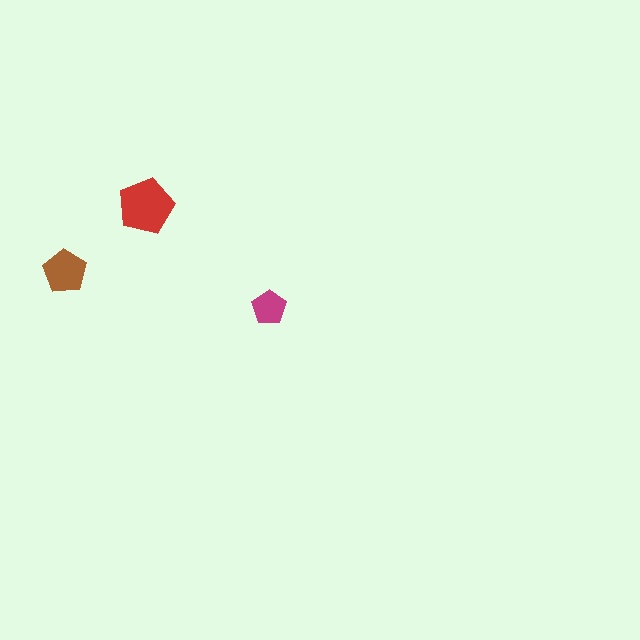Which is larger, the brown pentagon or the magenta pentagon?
The brown one.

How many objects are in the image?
There are 3 objects in the image.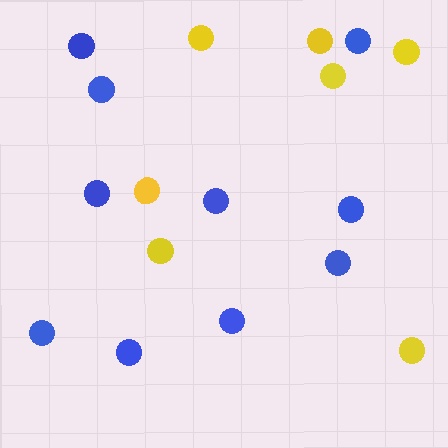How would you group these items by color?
There are 2 groups: one group of yellow circles (7) and one group of blue circles (10).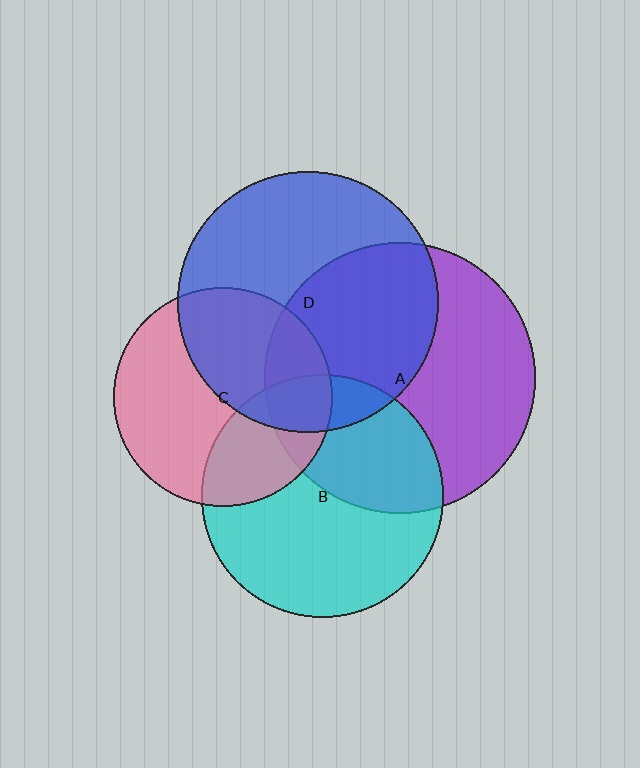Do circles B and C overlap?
Yes.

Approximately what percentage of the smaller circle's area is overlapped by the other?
Approximately 30%.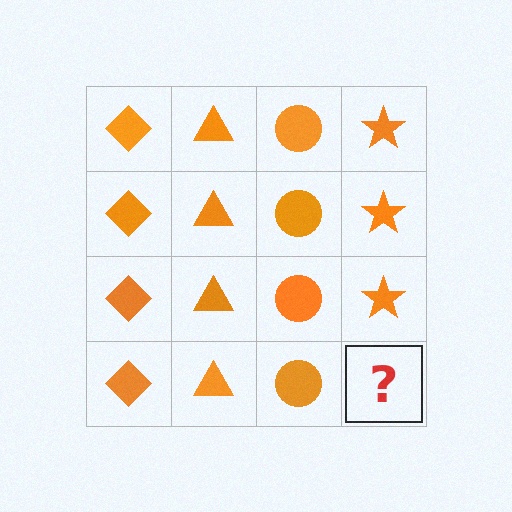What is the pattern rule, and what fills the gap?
The rule is that each column has a consistent shape. The gap should be filled with an orange star.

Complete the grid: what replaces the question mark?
The question mark should be replaced with an orange star.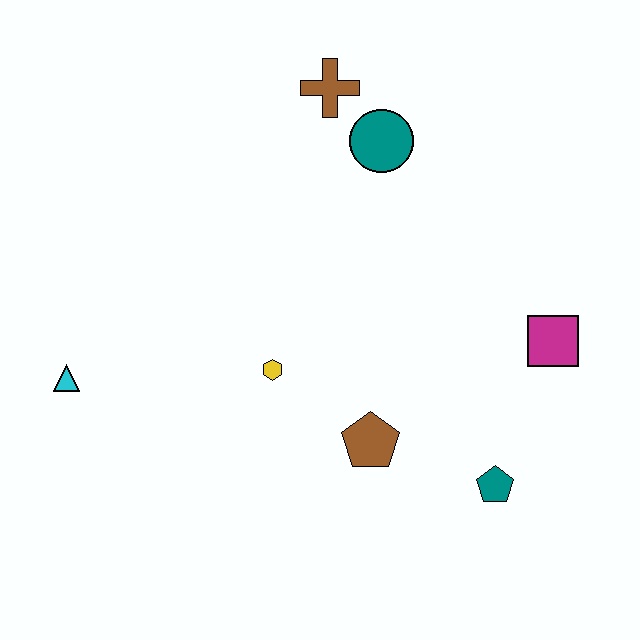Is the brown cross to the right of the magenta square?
No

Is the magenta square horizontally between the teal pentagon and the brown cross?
No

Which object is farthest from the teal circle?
The cyan triangle is farthest from the teal circle.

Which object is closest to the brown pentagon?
The yellow hexagon is closest to the brown pentagon.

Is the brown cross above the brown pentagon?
Yes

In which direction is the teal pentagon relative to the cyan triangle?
The teal pentagon is to the right of the cyan triangle.